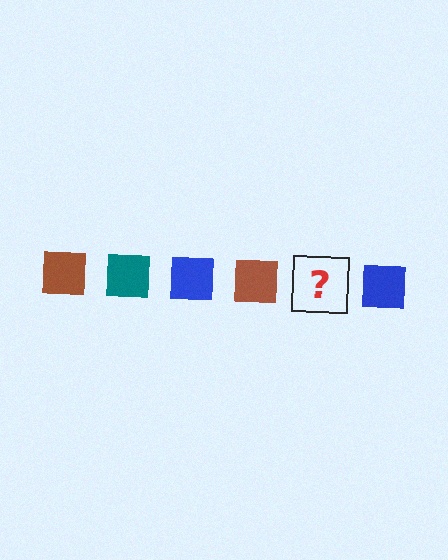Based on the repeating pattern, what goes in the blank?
The blank should be a teal square.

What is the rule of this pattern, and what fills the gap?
The rule is that the pattern cycles through brown, teal, blue squares. The gap should be filled with a teal square.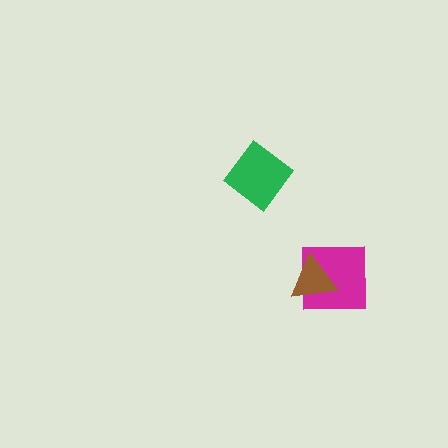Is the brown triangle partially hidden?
No, no other shape covers it.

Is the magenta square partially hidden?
Yes, it is partially covered by another shape.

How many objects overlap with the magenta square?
1 object overlaps with the magenta square.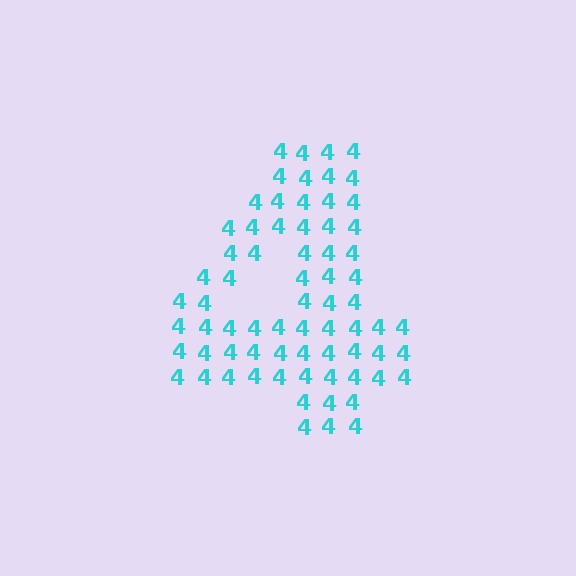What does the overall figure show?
The overall figure shows the digit 4.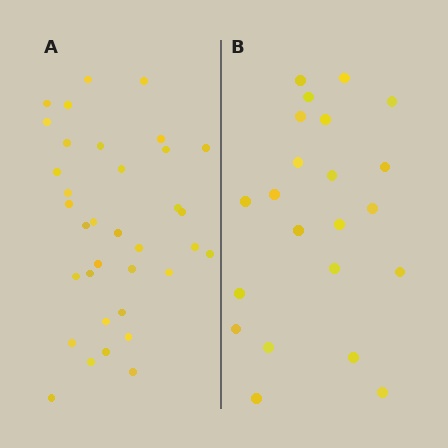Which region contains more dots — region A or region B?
Region A (the left region) has more dots.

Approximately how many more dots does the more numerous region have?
Region A has approximately 15 more dots than region B.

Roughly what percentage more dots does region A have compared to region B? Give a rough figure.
About 60% more.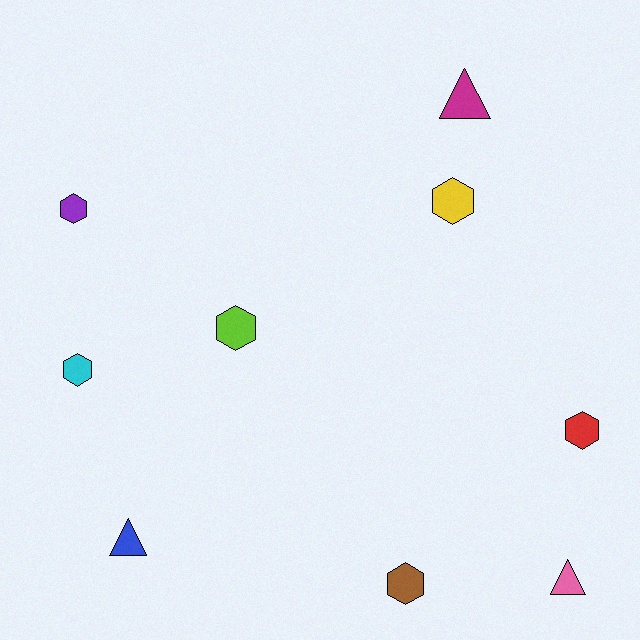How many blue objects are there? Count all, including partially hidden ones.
There is 1 blue object.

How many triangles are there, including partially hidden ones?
There are 3 triangles.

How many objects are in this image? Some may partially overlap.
There are 9 objects.